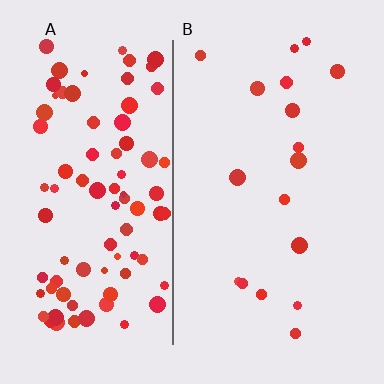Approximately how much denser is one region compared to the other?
Approximately 4.9× — region A over region B.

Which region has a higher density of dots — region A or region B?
A (the left).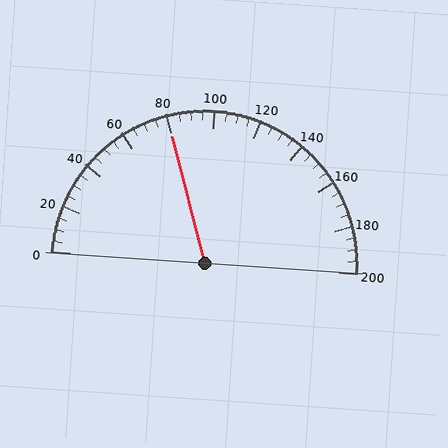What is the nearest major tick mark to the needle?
The nearest major tick mark is 80.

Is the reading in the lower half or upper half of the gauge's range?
The reading is in the lower half of the range (0 to 200).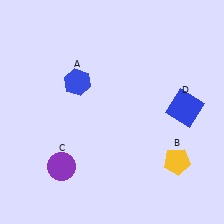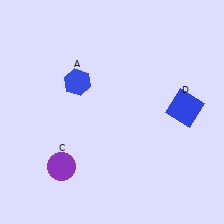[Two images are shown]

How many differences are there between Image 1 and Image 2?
There is 1 difference between the two images.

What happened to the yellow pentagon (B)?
The yellow pentagon (B) was removed in Image 2. It was in the bottom-right area of Image 1.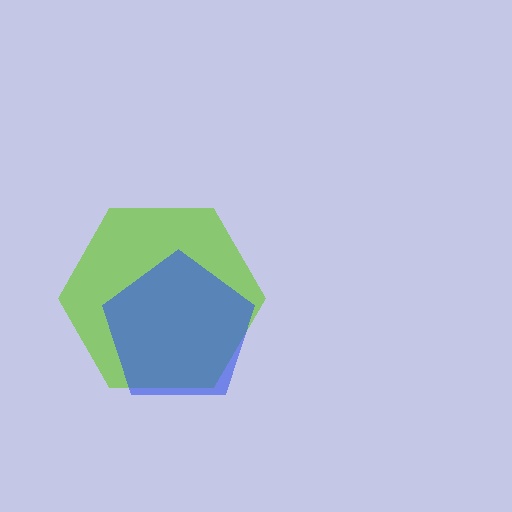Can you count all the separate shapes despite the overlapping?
Yes, there are 2 separate shapes.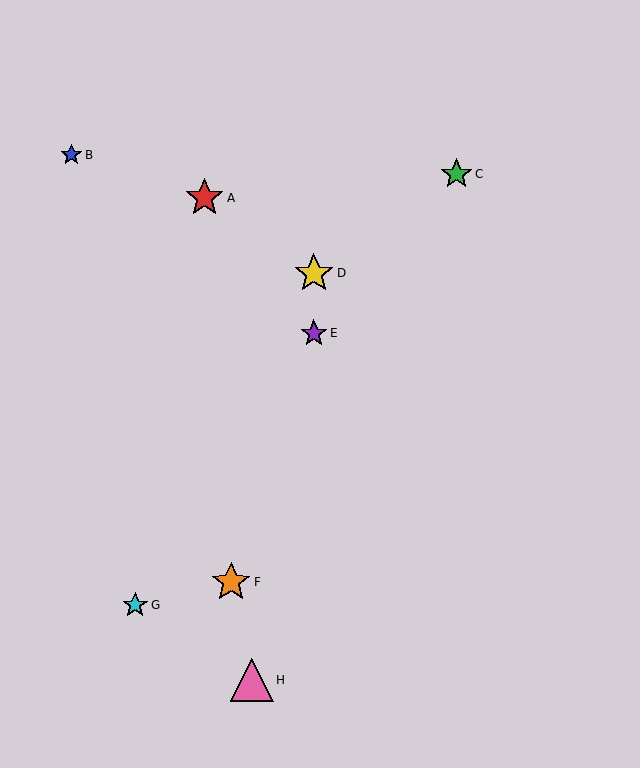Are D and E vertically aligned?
Yes, both are at x≈314.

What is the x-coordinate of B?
Object B is at x≈71.